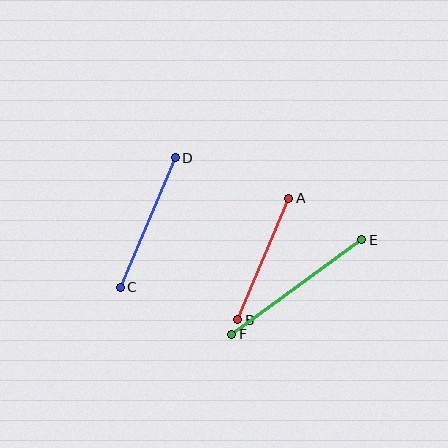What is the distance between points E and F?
The distance is approximately 160 pixels.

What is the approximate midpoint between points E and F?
The midpoint is at approximately (297, 287) pixels.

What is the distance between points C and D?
The distance is approximately 141 pixels.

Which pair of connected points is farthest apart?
Points E and F are farthest apart.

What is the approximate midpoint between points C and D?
The midpoint is at approximately (148, 223) pixels.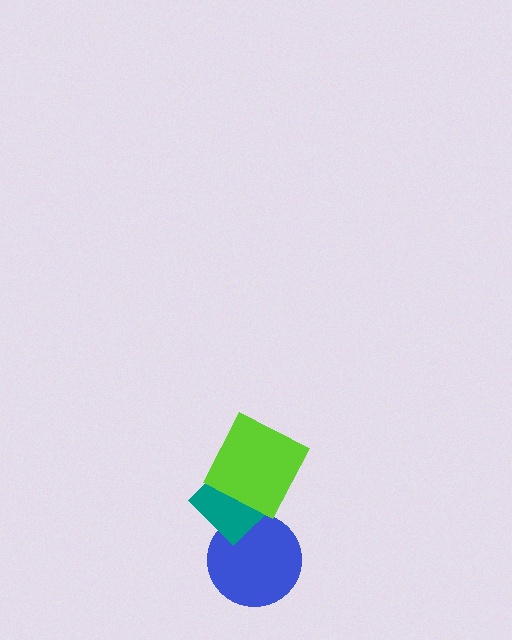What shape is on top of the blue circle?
The teal diamond is on top of the blue circle.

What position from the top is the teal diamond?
The teal diamond is 2nd from the top.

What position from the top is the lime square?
The lime square is 1st from the top.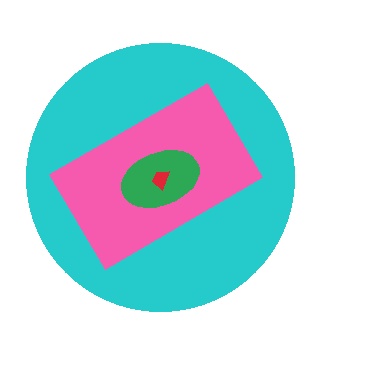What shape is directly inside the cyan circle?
The pink rectangle.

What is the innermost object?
The red trapezoid.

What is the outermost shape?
The cyan circle.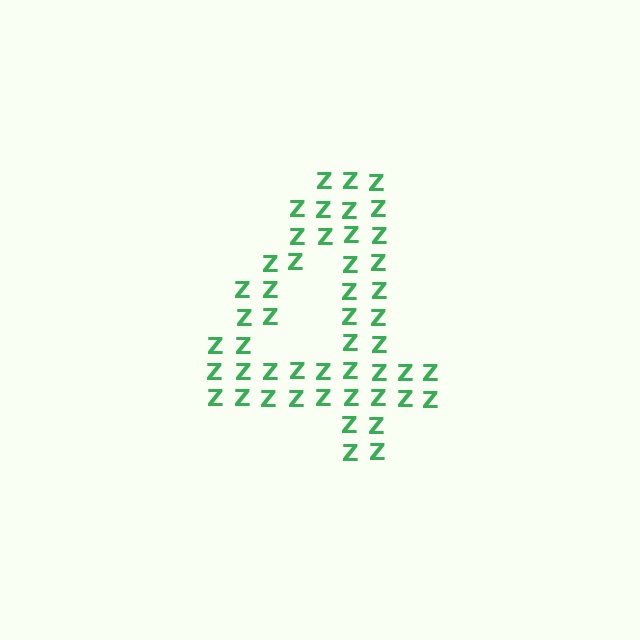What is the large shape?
The large shape is the digit 4.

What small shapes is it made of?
It is made of small letter Z's.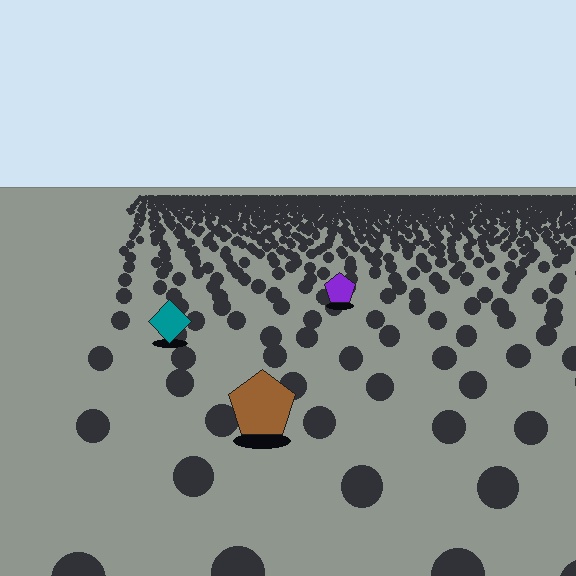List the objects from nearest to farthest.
From nearest to farthest: the brown pentagon, the teal diamond, the purple pentagon.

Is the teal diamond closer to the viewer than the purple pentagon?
Yes. The teal diamond is closer — you can tell from the texture gradient: the ground texture is coarser near it.